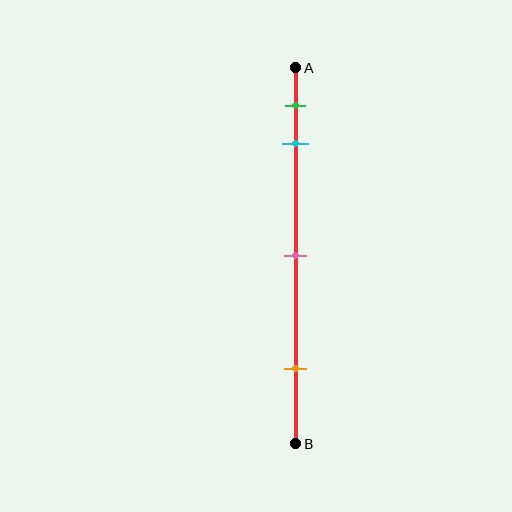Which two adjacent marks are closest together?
The green and cyan marks are the closest adjacent pair.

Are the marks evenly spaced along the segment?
No, the marks are not evenly spaced.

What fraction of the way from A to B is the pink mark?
The pink mark is approximately 50% (0.5) of the way from A to B.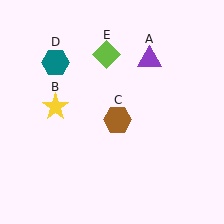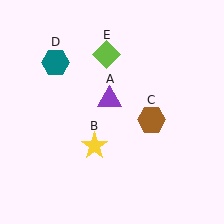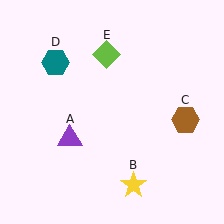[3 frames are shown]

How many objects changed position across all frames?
3 objects changed position: purple triangle (object A), yellow star (object B), brown hexagon (object C).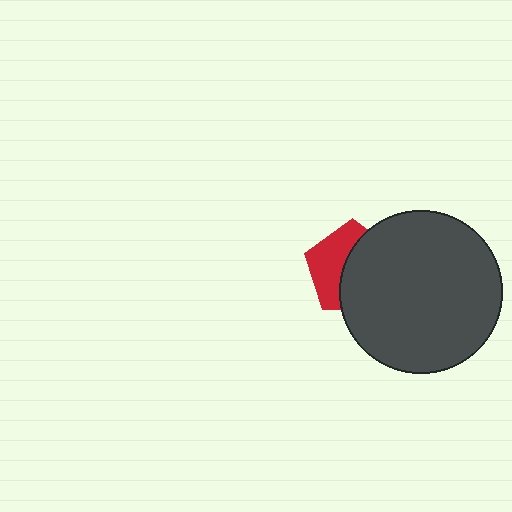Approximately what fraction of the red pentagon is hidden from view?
Roughly 56% of the red pentagon is hidden behind the dark gray circle.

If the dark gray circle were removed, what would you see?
You would see the complete red pentagon.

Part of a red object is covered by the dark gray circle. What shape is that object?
It is a pentagon.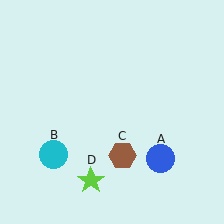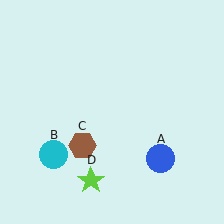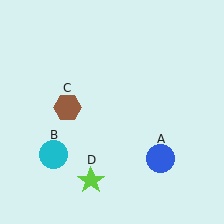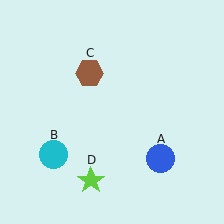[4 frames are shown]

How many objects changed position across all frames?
1 object changed position: brown hexagon (object C).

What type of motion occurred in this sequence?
The brown hexagon (object C) rotated clockwise around the center of the scene.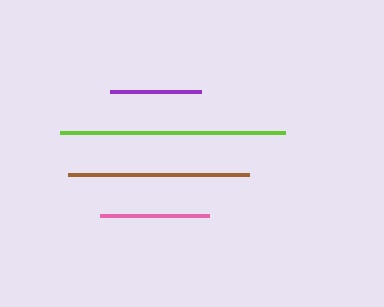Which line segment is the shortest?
The purple line is the shortest at approximately 91 pixels.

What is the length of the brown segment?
The brown segment is approximately 180 pixels long.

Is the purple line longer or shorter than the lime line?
The lime line is longer than the purple line.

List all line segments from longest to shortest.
From longest to shortest: lime, brown, pink, purple.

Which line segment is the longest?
The lime line is the longest at approximately 225 pixels.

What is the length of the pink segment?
The pink segment is approximately 109 pixels long.